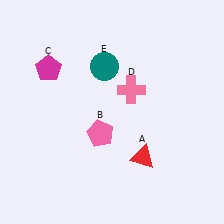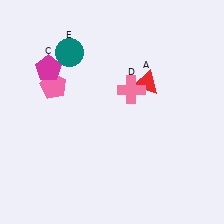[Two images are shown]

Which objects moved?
The objects that moved are: the red triangle (A), the pink pentagon (B), the teal circle (E).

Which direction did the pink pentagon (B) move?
The pink pentagon (B) moved up.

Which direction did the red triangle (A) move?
The red triangle (A) moved up.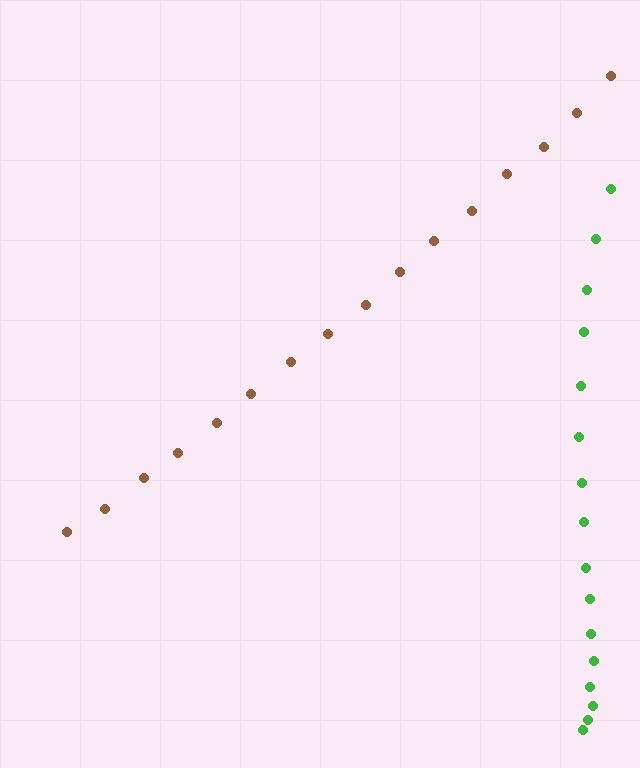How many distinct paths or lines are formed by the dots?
There are 2 distinct paths.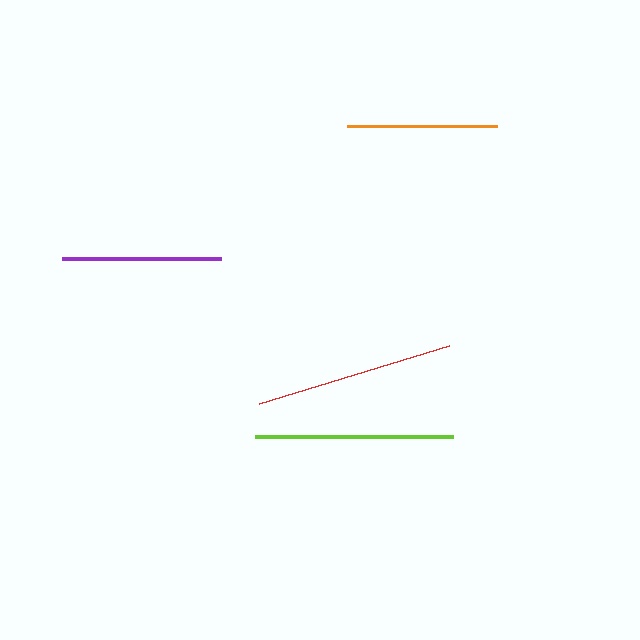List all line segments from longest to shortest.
From longest to shortest: red, lime, purple, orange.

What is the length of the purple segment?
The purple segment is approximately 158 pixels long.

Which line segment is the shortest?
The orange line is the shortest at approximately 150 pixels.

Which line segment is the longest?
The red line is the longest at approximately 199 pixels.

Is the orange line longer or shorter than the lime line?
The lime line is longer than the orange line.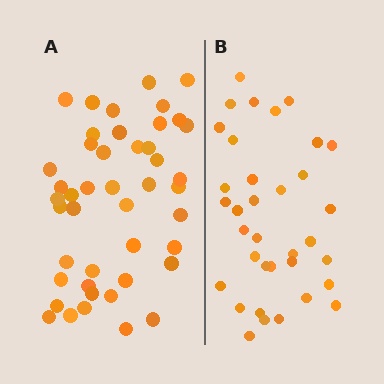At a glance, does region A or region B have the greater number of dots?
Region A (the left region) has more dots.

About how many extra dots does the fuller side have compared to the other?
Region A has roughly 10 or so more dots than region B.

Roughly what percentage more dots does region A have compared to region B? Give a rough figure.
About 30% more.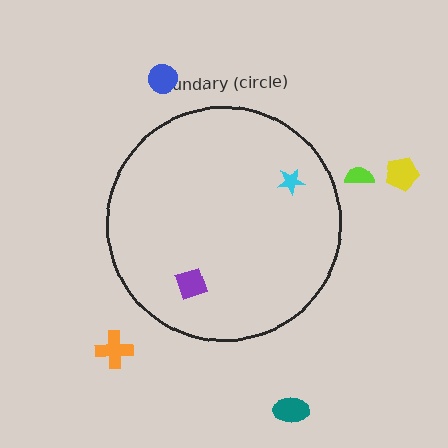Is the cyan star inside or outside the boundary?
Inside.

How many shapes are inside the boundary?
2 inside, 5 outside.